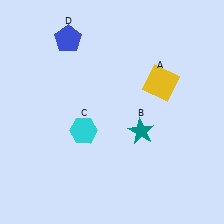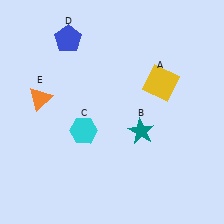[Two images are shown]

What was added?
An orange triangle (E) was added in Image 2.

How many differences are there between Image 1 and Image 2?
There is 1 difference between the two images.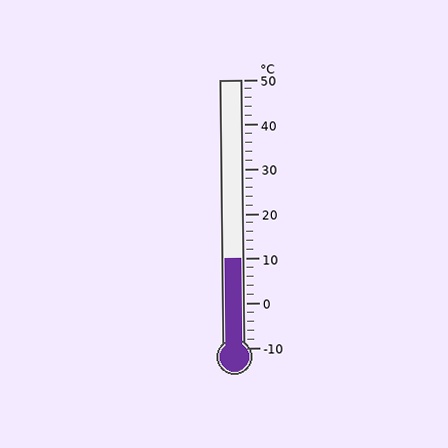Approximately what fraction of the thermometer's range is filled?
The thermometer is filled to approximately 35% of its range.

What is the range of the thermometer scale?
The thermometer scale ranges from -10°C to 50°C.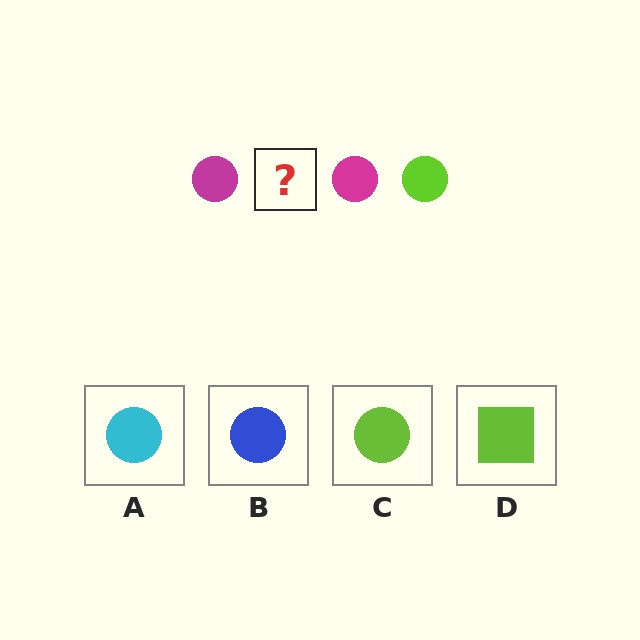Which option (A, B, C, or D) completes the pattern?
C.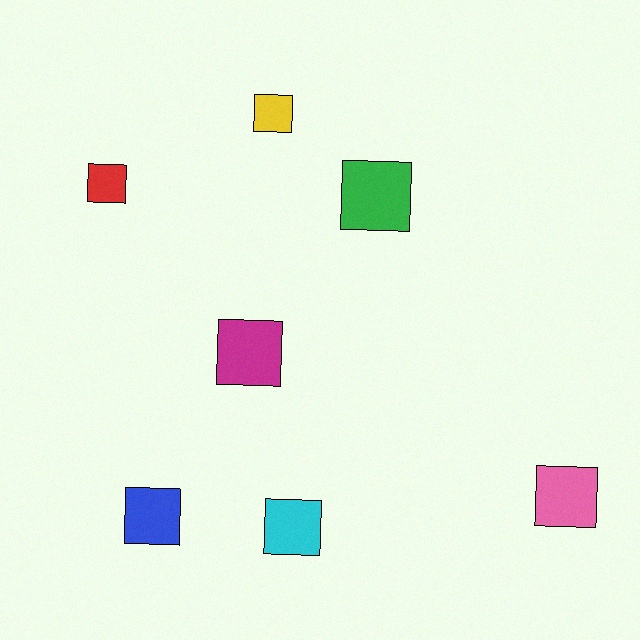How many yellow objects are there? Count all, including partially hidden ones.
There is 1 yellow object.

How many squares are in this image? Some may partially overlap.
There are 7 squares.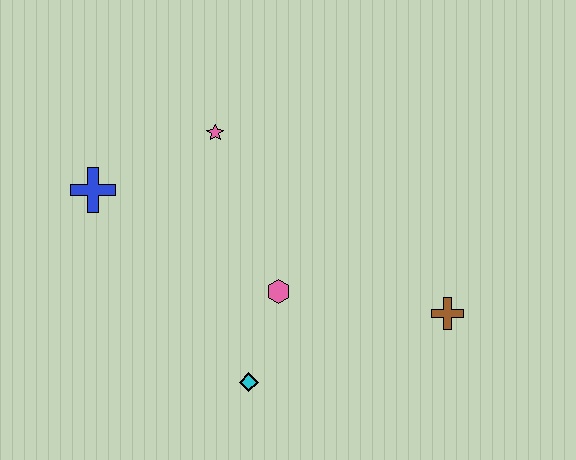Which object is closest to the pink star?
The blue cross is closest to the pink star.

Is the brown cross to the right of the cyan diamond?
Yes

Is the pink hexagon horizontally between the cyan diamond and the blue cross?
No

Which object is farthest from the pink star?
The brown cross is farthest from the pink star.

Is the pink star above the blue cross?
Yes